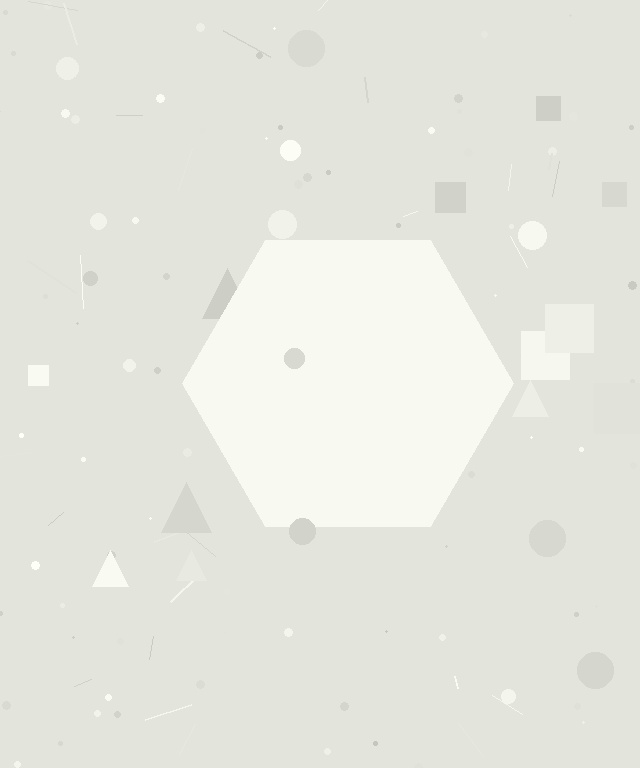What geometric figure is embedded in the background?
A hexagon is embedded in the background.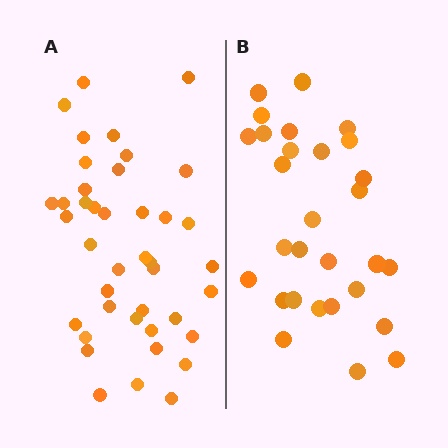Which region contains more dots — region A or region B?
Region A (the left region) has more dots.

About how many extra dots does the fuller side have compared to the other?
Region A has roughly 12 or so more dots than region B.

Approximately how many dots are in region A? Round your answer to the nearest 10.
About 40 dots. (The exact count is 41, which rounds to 40.)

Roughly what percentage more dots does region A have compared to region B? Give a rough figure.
About 40% more.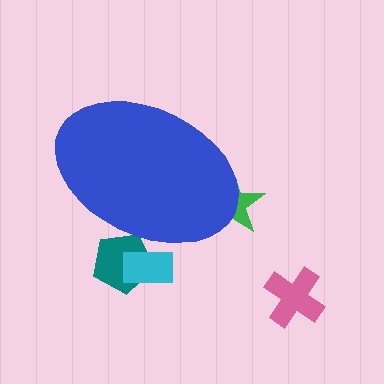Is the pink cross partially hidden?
No, the pink cross is fully visible.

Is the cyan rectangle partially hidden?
Yes, the cyan rectangle is partially hidden behind the blue ellipse.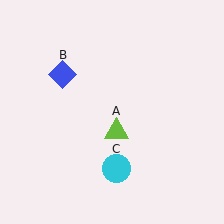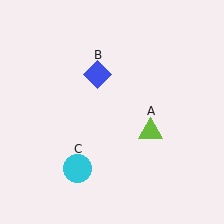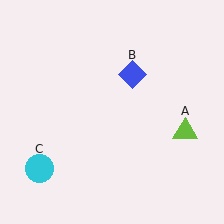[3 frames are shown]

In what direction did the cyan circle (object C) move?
The cyan circle (object C) moved left.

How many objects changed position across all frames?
3 objects changed position: lime triangle (object A), blue diamond (object B), cyan circle (object C).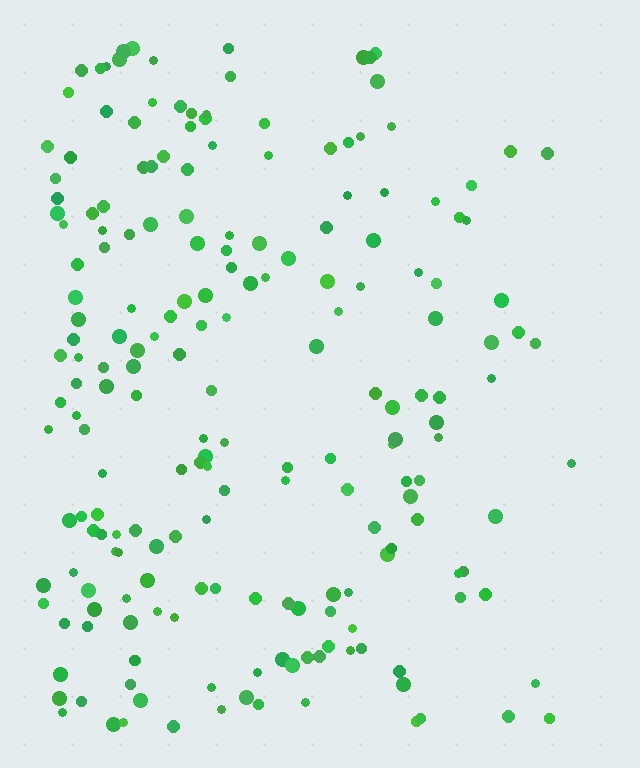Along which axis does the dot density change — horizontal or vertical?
Horizontal.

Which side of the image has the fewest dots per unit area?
The right.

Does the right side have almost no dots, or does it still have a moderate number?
Still a moderate number, just noticeably fewer than the left.